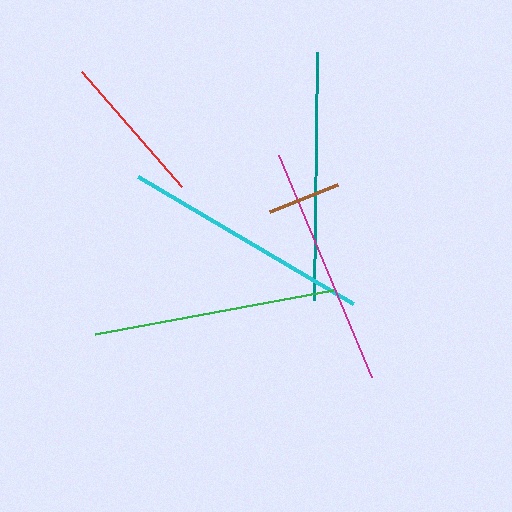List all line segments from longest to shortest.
From longest to shortest: cyan, teal, green, magenta, red, brown.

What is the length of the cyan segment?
The cyan segment is approximately 249 pixels long.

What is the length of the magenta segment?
The magenta segment is approximately 240 pixels long.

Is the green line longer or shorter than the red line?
The green line is longer than the red line.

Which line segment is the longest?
The cyan line is the longest at approximately 249 pixels.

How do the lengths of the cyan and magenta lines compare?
The cyan and magenta lines are approximately the same length.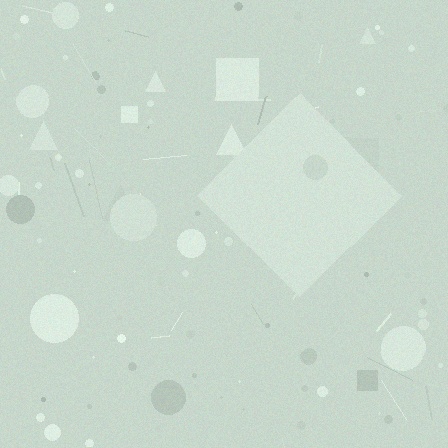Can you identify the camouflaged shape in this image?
The camouflaged shape is a diamond.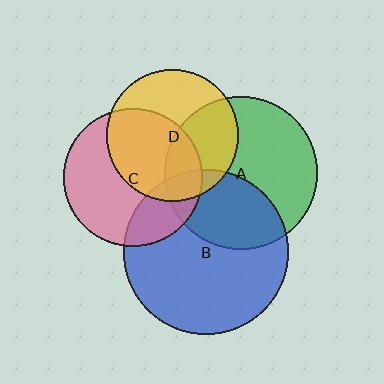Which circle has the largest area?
Circle B (blue).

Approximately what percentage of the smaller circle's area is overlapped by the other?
Approximately 15%.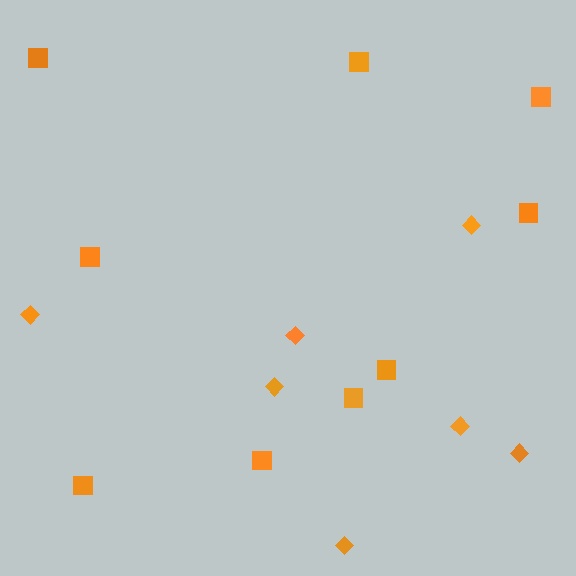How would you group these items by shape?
There are 2 groups: one group of squares (9) and one group of diamonds (7).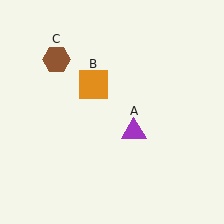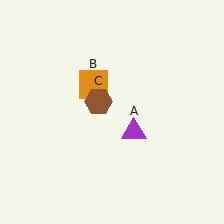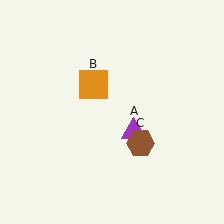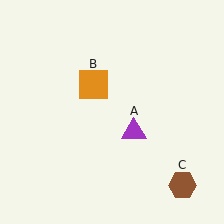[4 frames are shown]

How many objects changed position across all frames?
1 object changed position: brown hexagon (object C).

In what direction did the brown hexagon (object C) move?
The brown hexagon (object C) moved down and to the right.